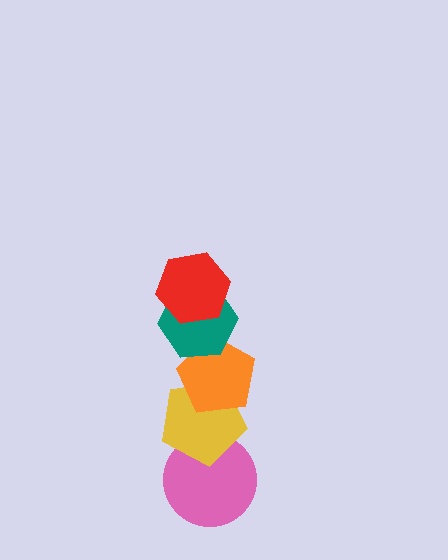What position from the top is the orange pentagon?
The orange pentagon is 3rd from the top.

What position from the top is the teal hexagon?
The teal hexagon is 2nd from the top.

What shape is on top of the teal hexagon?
The red hexagon is on top of the teal hexagon.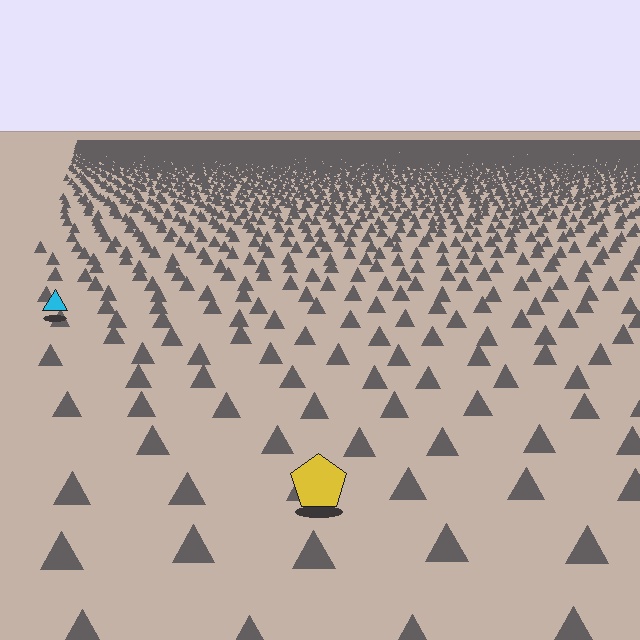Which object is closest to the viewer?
The yellow pentagon is closest. The texture marks near it are larger and more spread out.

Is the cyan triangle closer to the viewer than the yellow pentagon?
No. The yellow pentagon is closer — you can tell from the texture gradient: the ground texture is coarser near it.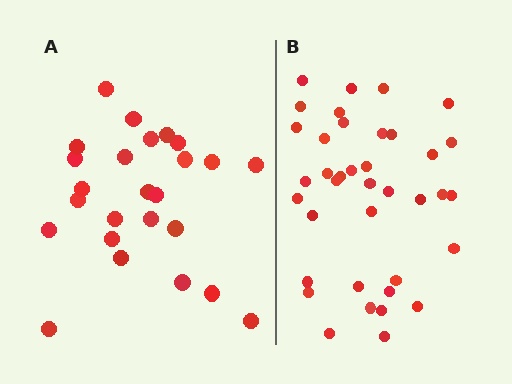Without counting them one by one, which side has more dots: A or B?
Region B (the right region) has more dots.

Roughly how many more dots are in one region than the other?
Region B has approximately 15 more dots than region A.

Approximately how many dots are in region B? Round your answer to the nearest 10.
About 40 dots. (The exact count is 38, which rounds to 40.)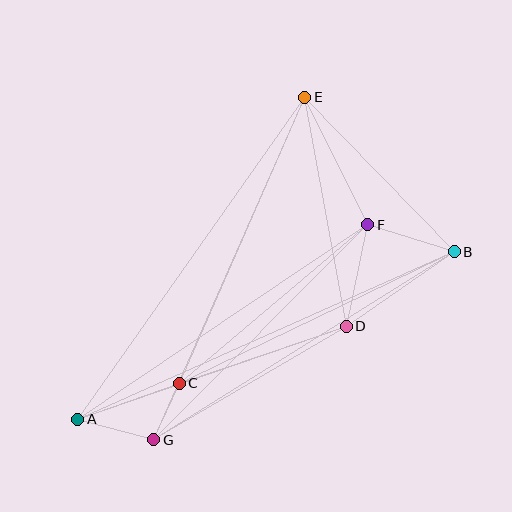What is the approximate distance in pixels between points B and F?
The distance between B and F is approximately 91 pixels.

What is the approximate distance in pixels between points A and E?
The distance between A and E is approximately 394 pixels.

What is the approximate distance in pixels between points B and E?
The distance between B and E is approximately 215 pixels.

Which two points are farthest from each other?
Points A and B are farthest from each other.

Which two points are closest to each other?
Points C and G are closest to each other.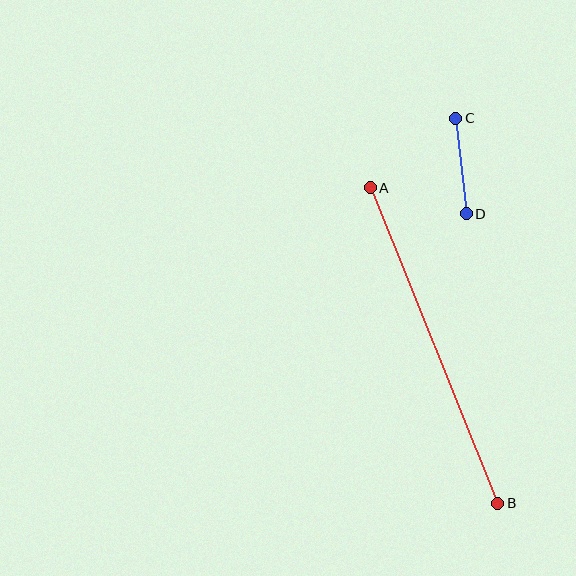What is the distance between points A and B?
The distance is approximately 340 pixels.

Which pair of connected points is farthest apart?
Points A and B are farthest apart.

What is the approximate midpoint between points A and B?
The midpoint is at approximately (434, 345) pixels.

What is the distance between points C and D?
The distance is approximately 96 pixels.